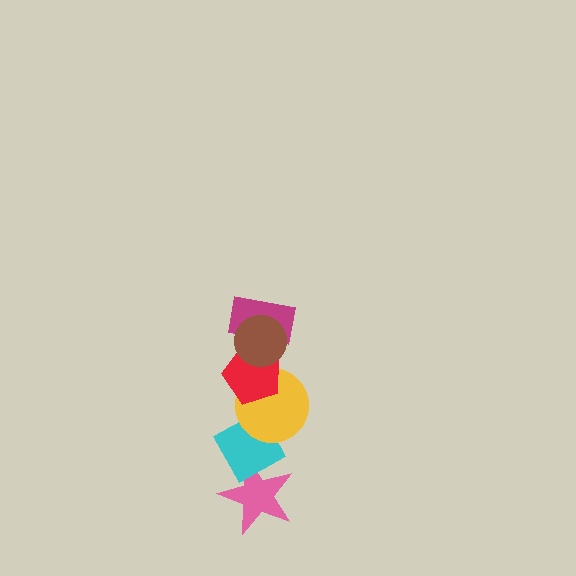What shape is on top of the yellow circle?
The red pentagon is on top of the yellow circle.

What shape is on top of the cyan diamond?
The yellow circle is on top of the cyan diamond.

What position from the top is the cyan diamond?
The cyan diamond is 5th from the top.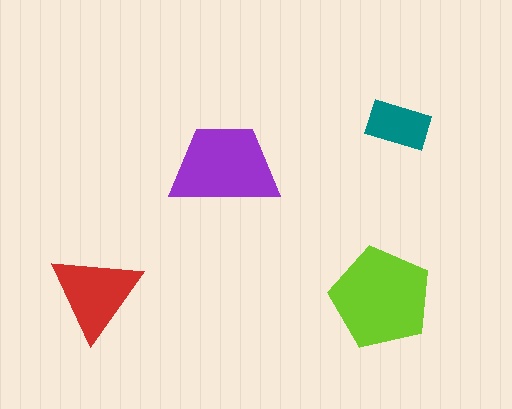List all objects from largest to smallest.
The lime pentagon, the purple trapezoid, the red triangle, the teal rectangle.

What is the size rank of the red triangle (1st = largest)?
3rd.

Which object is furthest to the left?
The red triangle is leftmost.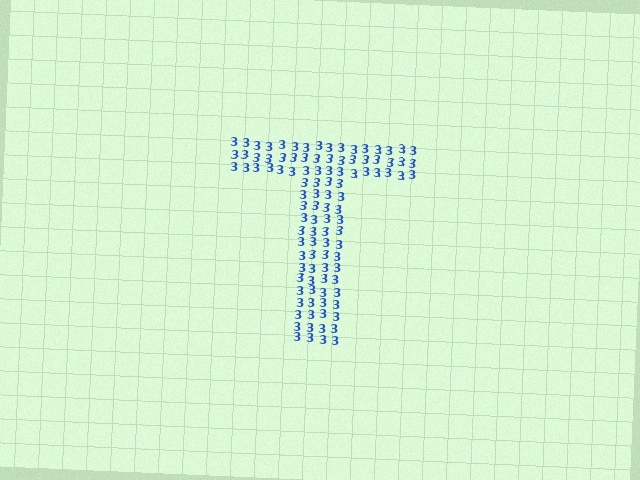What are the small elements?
The small elements are digit 3's.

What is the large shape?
The large shape is the letter T.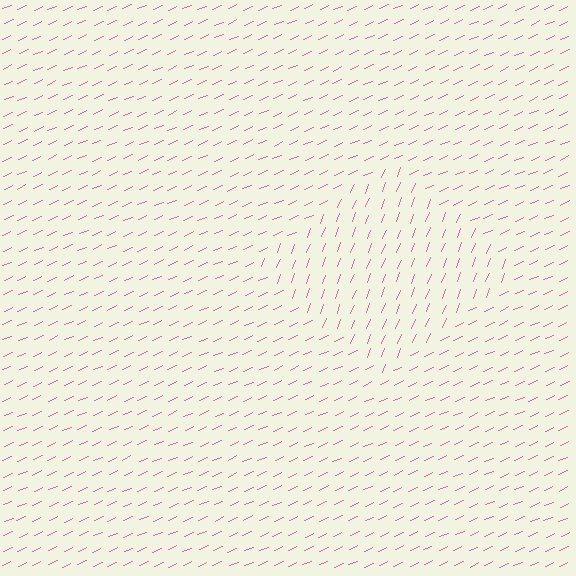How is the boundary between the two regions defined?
The boundary is defined purely by a change in line orientation (approximately 45 degrees difference). All lines are the same color and thickness.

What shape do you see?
I see a diamond.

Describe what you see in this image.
The image is filled with small pink line segments. A diamond region in the image has lines oriented differently from the surrounding lines, creating a visible texture boundary.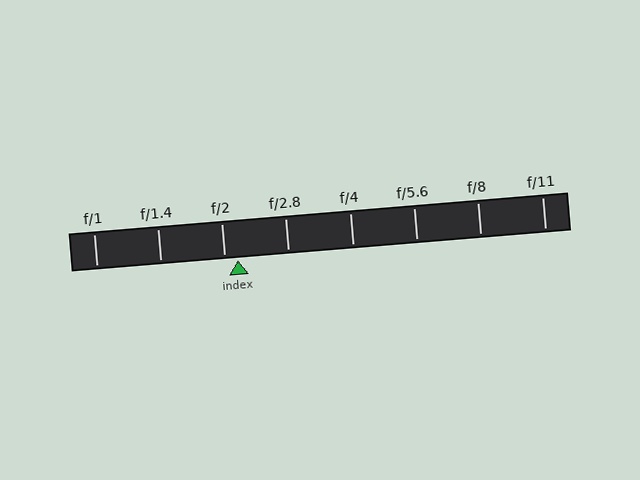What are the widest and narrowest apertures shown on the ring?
The widest aperture shown is f/1 and the narrowest is f/11.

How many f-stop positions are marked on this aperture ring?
There are 8 f-stop positions marked.